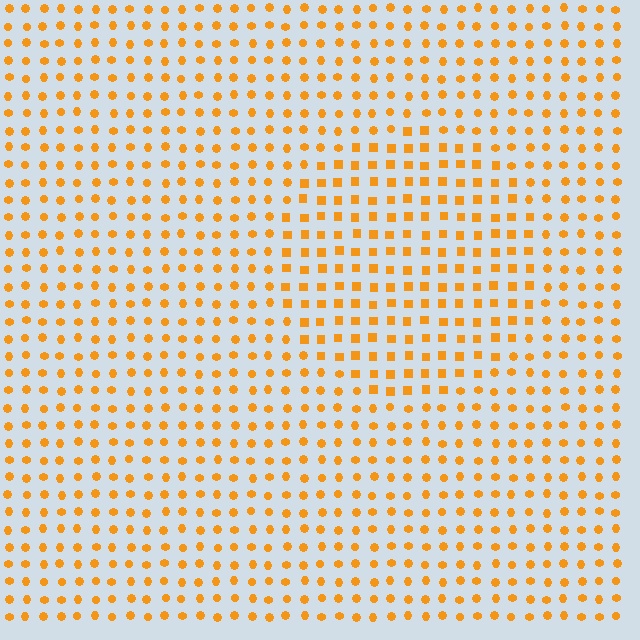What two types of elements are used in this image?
The image uses squares inside the circle region and circles outside it.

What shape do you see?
I see a circle.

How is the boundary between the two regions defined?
The boundary is defined by a change in element shape: squares inside vs. circles outside. All elements share the same color and spacing.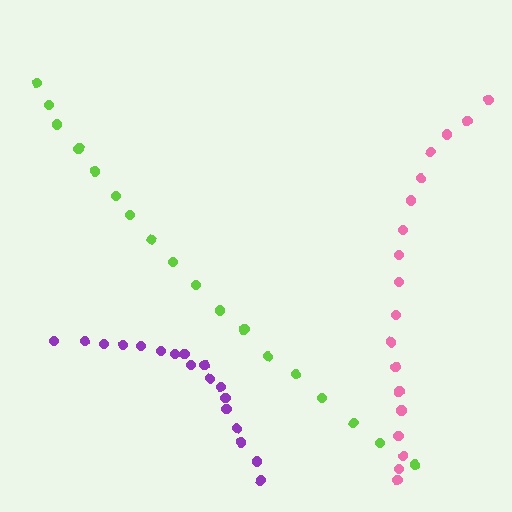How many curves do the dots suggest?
There are 3 distinct paths.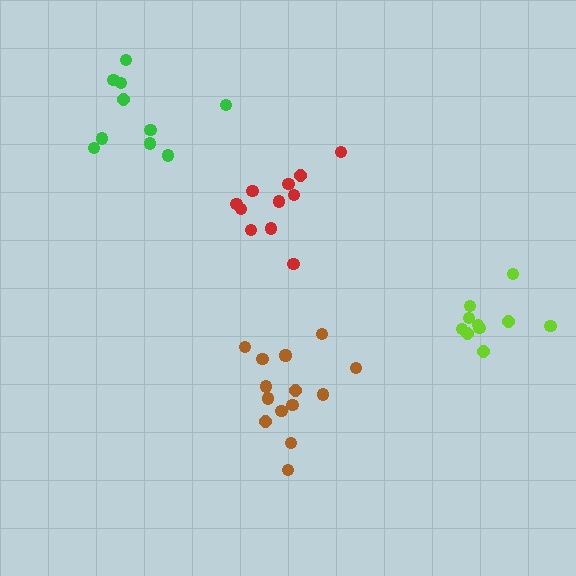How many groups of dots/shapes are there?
There are 4 groups.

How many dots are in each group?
Group 1: 15 dots, Group 2: 10 dots, Group 3: 11 dots, Group 4: 10 dots (46 total).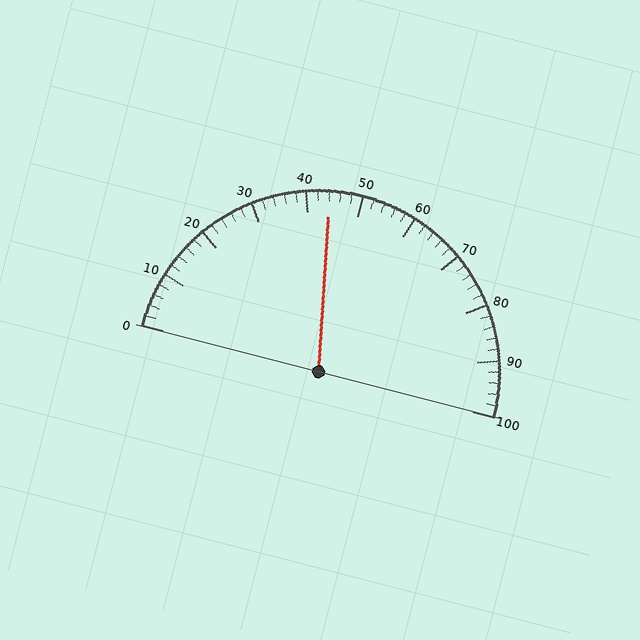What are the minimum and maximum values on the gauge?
The gauge ranges from 0 to 100.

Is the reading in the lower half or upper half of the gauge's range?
The reading is in the lower half of the range (0 to 100).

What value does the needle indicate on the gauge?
The needle indicates approximately 44.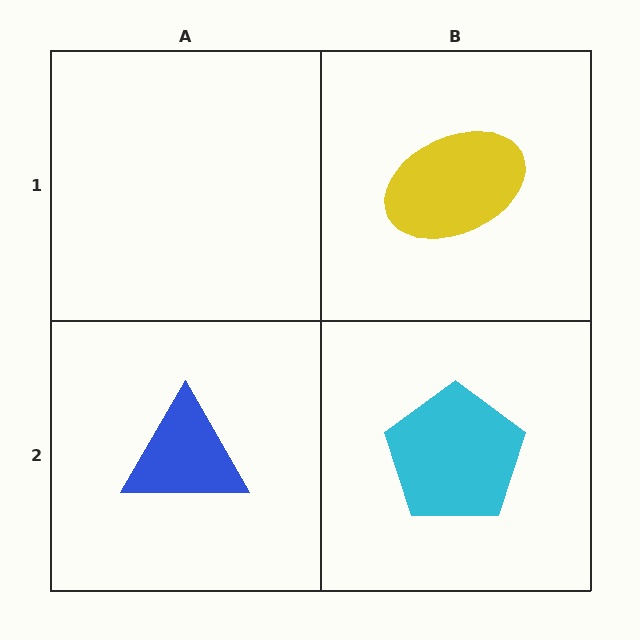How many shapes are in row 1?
1 shape.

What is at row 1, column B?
A yellow ellipse.